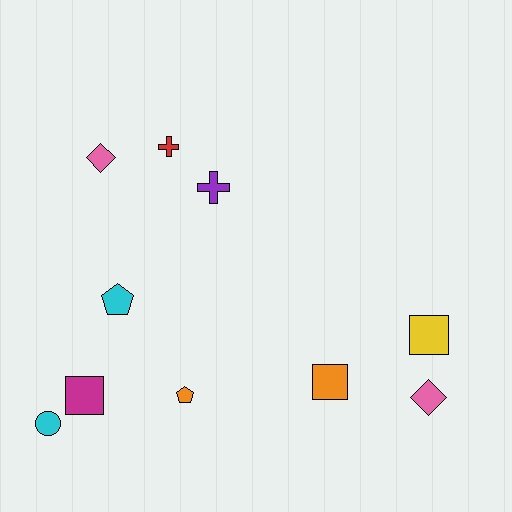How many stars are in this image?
There are no stars.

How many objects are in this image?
There are 10 objects.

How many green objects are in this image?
There are no green objects.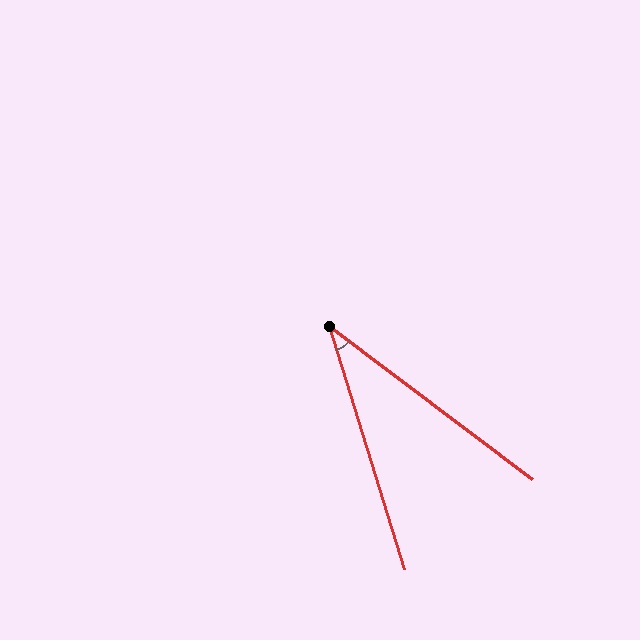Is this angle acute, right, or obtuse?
It is acute.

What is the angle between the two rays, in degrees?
Approximately 36 degrees.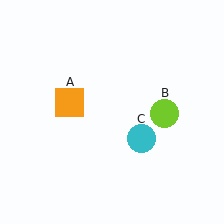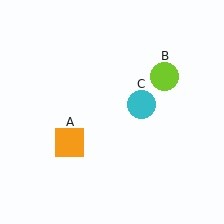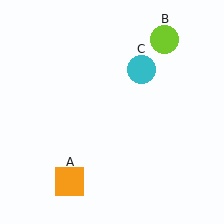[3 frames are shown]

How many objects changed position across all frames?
3 objects changed position: orange square (object A), lime circle (object B), cyan circle (object C).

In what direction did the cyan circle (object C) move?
The cyan circle (object C) moved up.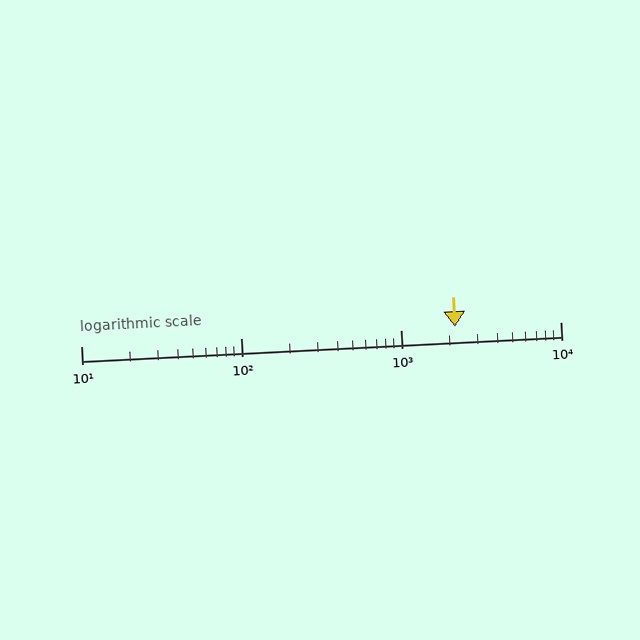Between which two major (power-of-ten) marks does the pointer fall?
The pointer is between 1000 and 10000.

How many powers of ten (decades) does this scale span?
The scale spans 3 decades, from 10 to 10000.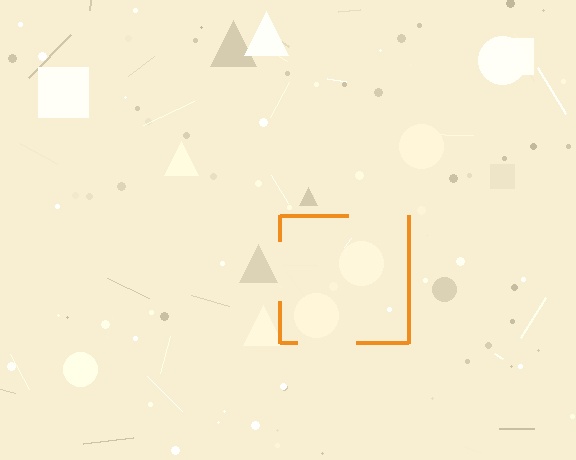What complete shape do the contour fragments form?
The contour fragments form a square.